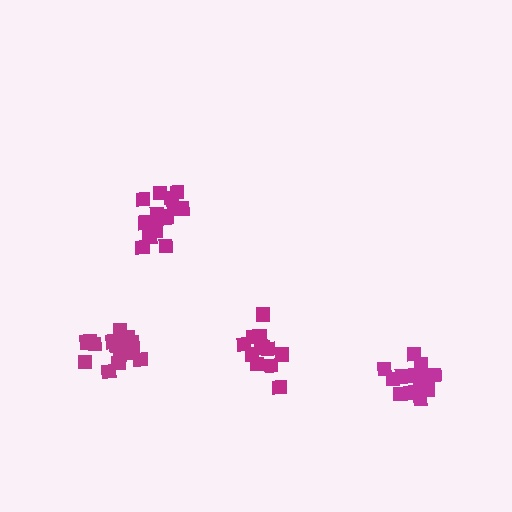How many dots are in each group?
Group 1: 16 dots, Group 2: 13 dots, Group 3: 17 dots, Group 4: 14 dots (60 total).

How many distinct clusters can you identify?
There are 4 distinct clusters.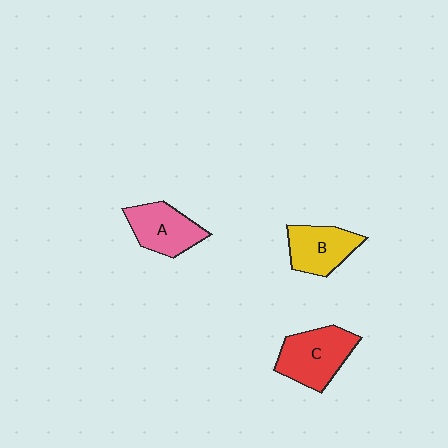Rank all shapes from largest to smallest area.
From largest to smallest: C (red), A (pink), B (yellow).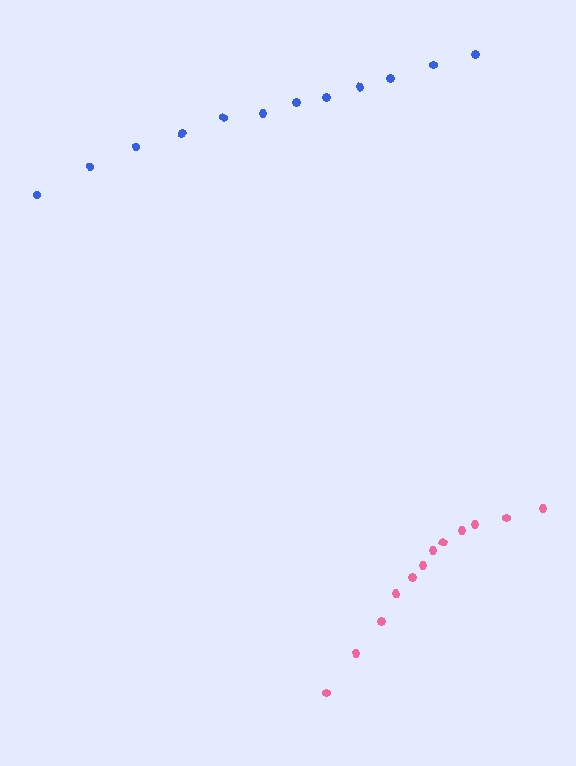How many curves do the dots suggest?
There are 2 distinct paths.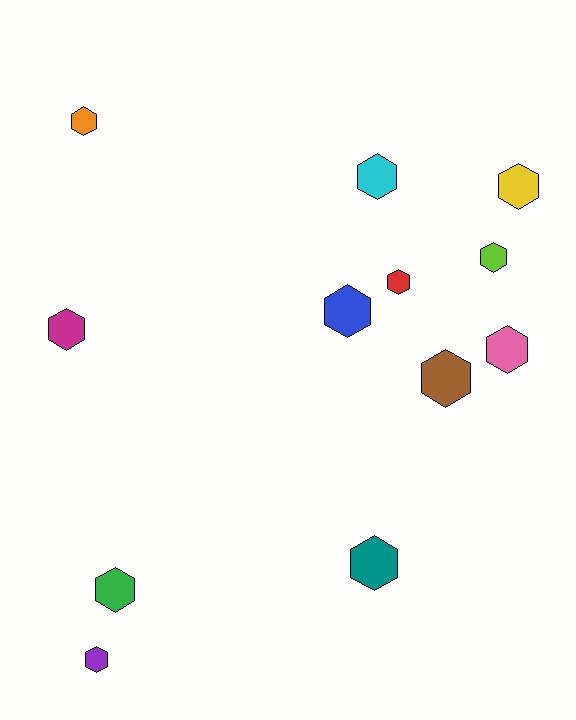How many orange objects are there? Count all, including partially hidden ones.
There is 1 orange object.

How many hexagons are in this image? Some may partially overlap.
There are 12 hexagons.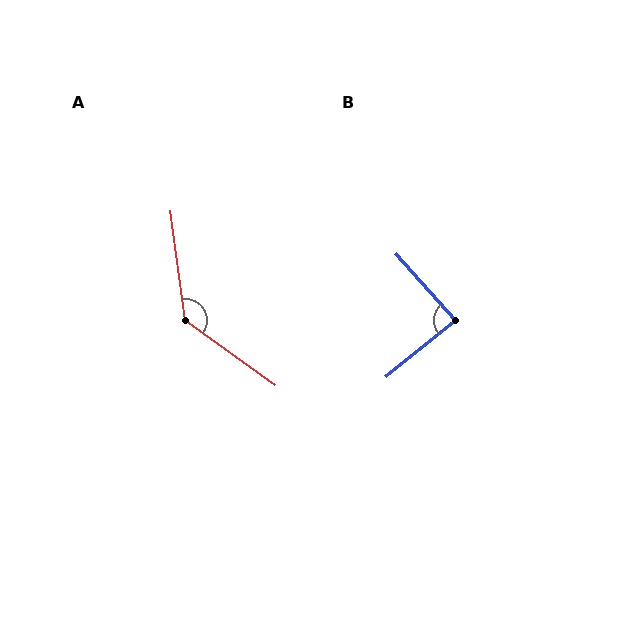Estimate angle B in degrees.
Approximately 87 degrees.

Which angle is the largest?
A, at approximately 133 degrees.